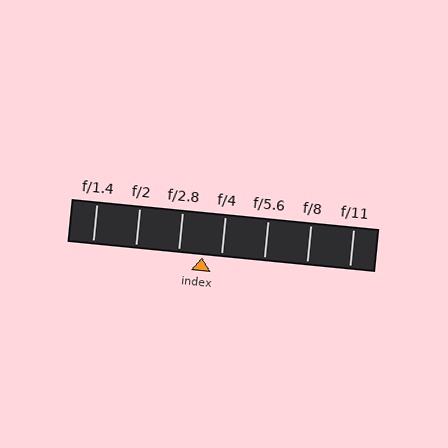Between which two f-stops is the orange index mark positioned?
The index mark is between f/2.8 and f/4.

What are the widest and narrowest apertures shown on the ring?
The widest aperture shown is f/1.4 and the narrowest is f/11.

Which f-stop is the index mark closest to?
The index mark is closest to f/4.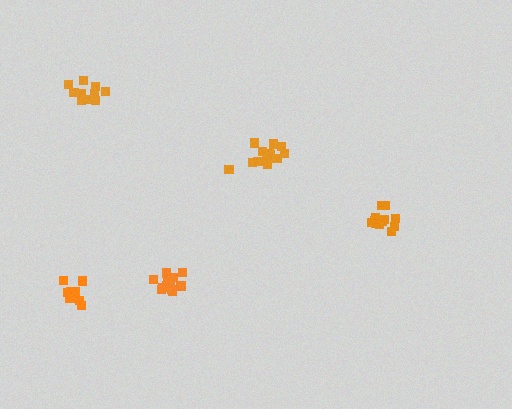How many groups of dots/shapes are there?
There are 5 groups.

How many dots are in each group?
Group 1: 10 dots, Group 2: 15 dots, Group 3: 12 dots, Group 4: 16 dots, Group 5: 12 dots (65 total).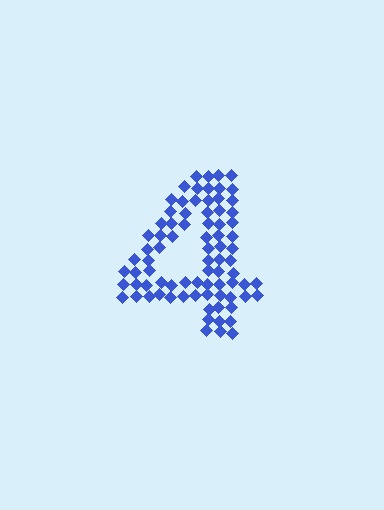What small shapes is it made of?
It is made of small diamonds.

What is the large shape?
The large shape is the digit 4.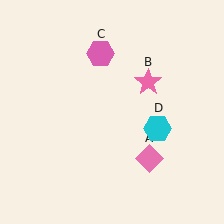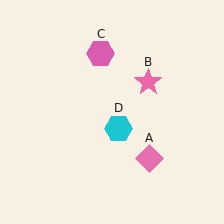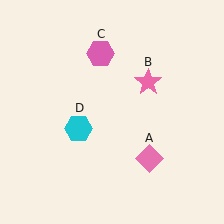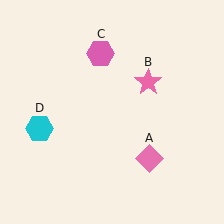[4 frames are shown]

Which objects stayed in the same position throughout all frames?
Pink diamond (object A) and pink star (object B) and pink hexagon (object C) remained stationary.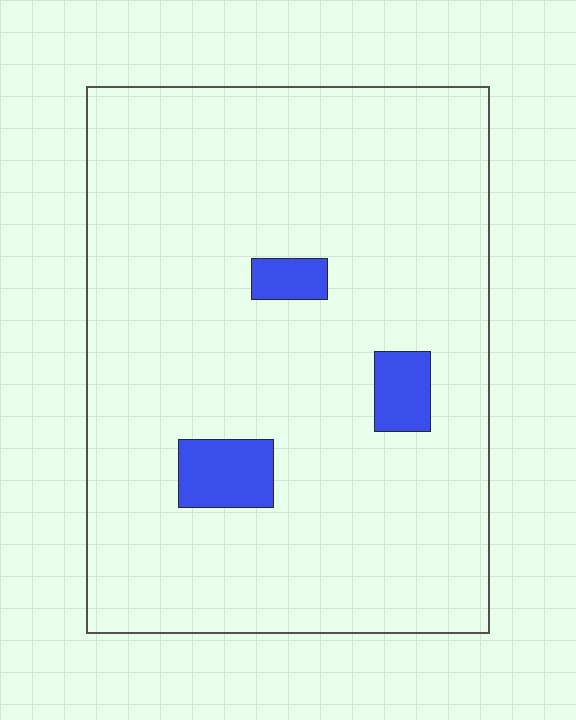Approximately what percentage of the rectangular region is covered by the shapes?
Approximately 5%.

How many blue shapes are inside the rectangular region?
3.